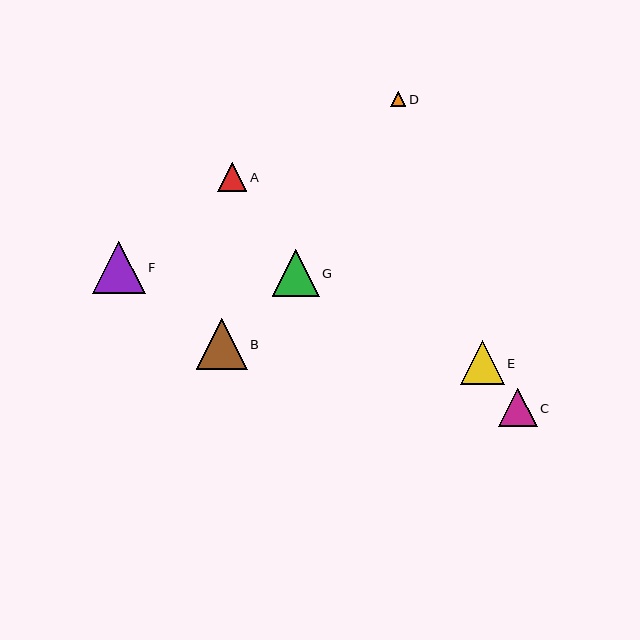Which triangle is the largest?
Triangle F is the largest with a size of approximately 53 pixels.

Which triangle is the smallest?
Triangle D is the smallest with a size of approximately 16 pixels.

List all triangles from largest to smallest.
From largest to smallest: F, B, G, E, C, A, D.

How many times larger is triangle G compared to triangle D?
Triangle G is approximately 3.0 times the size of triangle D.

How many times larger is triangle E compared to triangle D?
Triangle E is approximately 2.8 times the size of triangle D.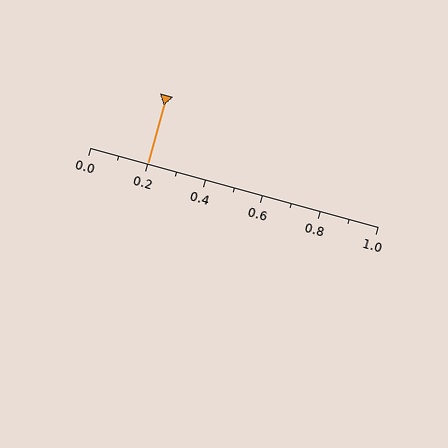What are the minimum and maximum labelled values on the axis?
The axis runs from 0.0 to 1.0.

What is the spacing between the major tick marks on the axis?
The major ticks are spaced 0.2 apart.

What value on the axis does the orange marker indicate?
The marker indicates approximately 0.2.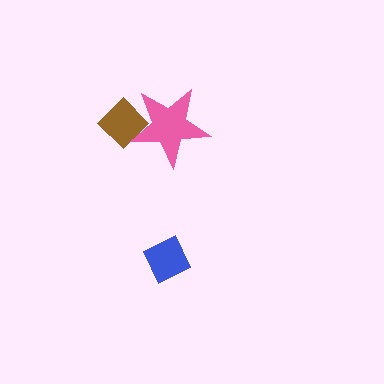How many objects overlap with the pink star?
1 object overlaps with the pink star.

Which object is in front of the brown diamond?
The pink star is in front of the brown diamond.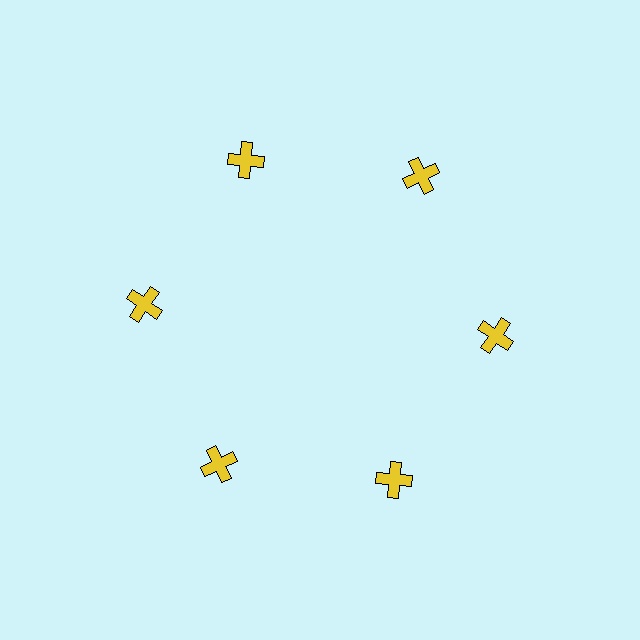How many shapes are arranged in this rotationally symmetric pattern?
There are 6 shapes, arranged in 6 groups of 1.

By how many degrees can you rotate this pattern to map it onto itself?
The pattern maps onto itself every 60 degrees of rotation.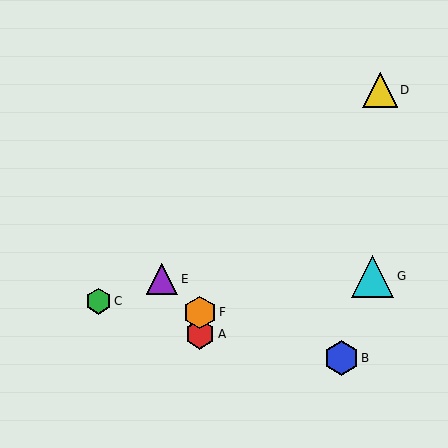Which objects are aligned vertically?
Objects A, F are aligned vertically.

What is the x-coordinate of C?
Object C is at x≈98.